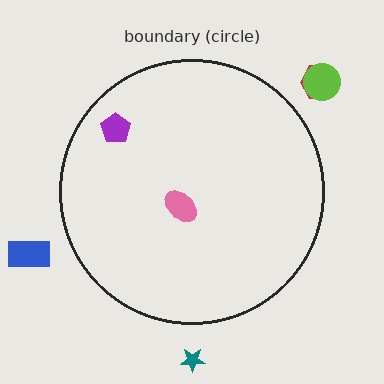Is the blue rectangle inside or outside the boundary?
Outside.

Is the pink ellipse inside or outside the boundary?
Inside.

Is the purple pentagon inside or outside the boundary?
Inside.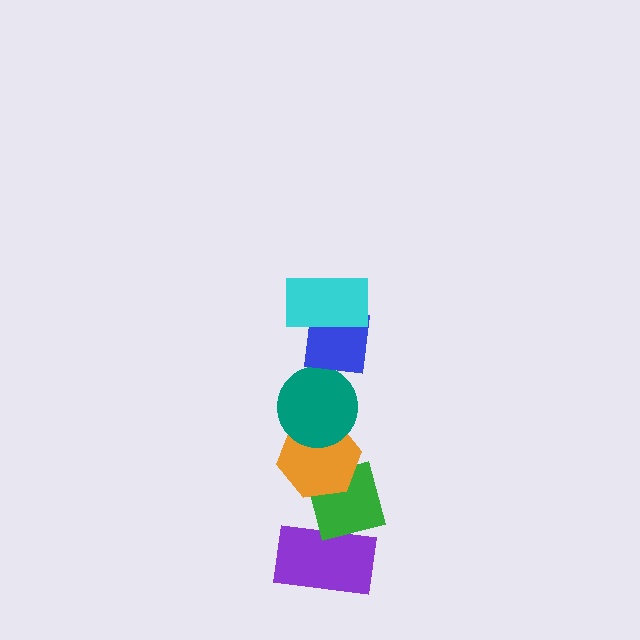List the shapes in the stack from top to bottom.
From top to bottom: the cyan rectangle, the blue square, the teal circle, the orange hexagon, the green square, the purple rectangle.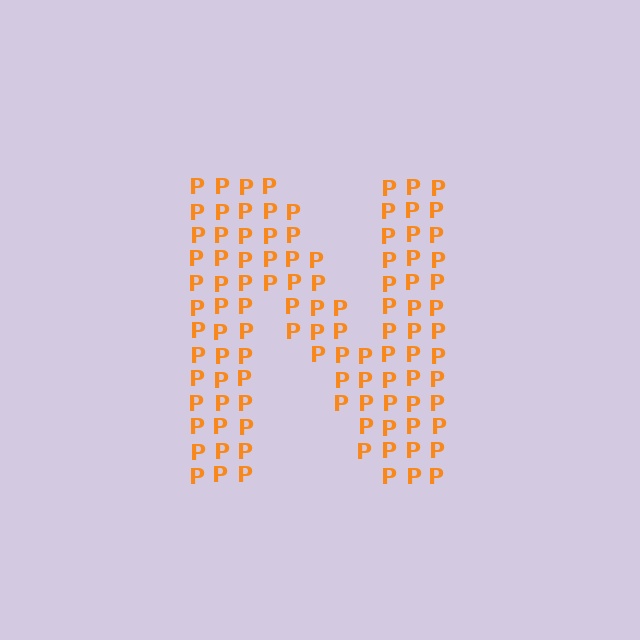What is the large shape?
The large shape is the letter N.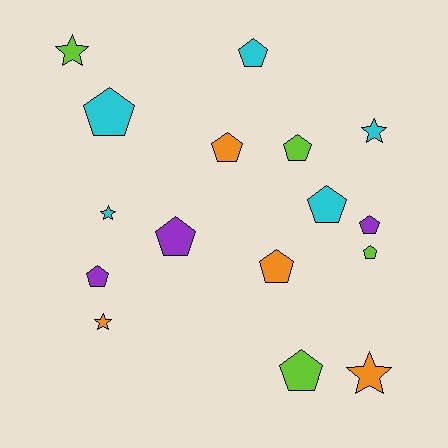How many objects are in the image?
There are 16 objects.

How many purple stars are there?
There are no purple stars.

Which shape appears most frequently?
Pentagon, with 11 objects.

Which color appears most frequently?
Cyan, with 5 objects.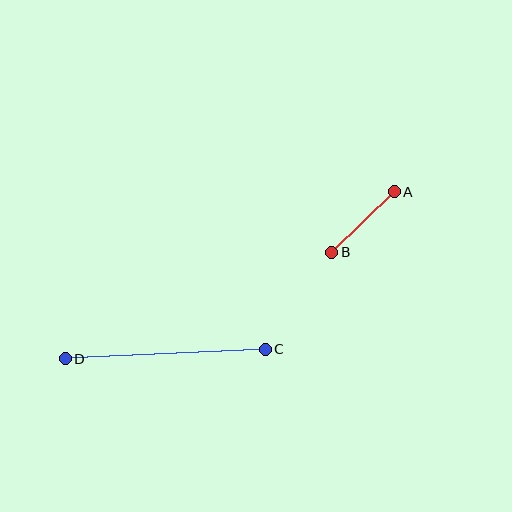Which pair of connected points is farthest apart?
Points C and D are farthest apart.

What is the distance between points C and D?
The distance is approximately 200 pixels.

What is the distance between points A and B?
The distance is approximately 87 pixels.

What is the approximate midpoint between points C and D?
The midpoint is at approximately (165, 354) pixels.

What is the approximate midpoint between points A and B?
The midpoint is at approximately (363, 222) pixels.